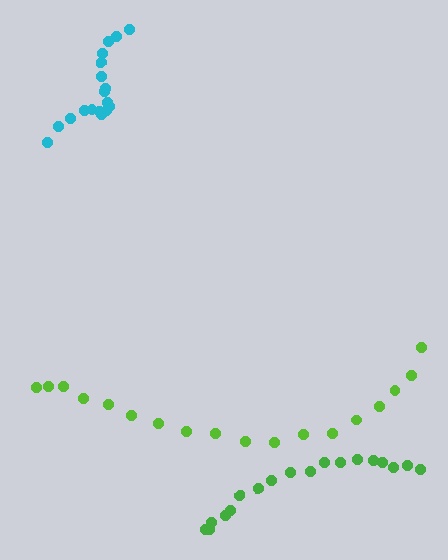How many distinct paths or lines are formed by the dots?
There are 3 distinct paths.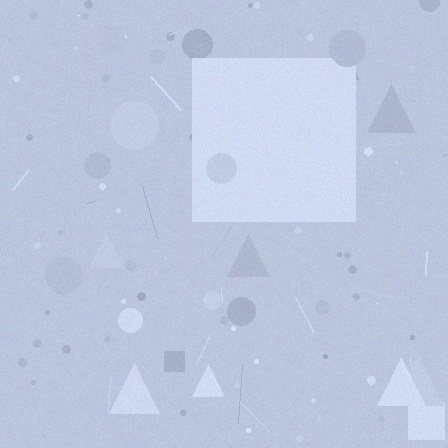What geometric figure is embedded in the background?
A square is embedded in the background.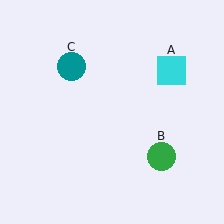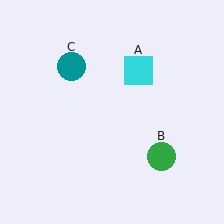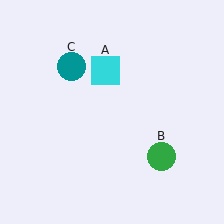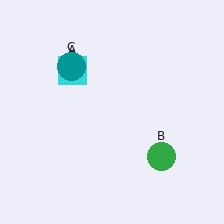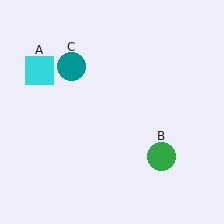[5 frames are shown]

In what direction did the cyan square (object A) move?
The cyan square (object A) moved left.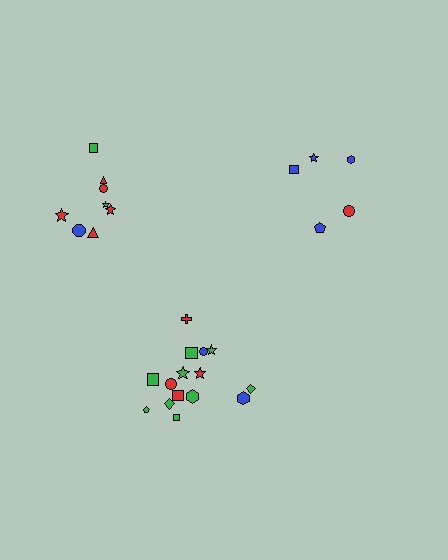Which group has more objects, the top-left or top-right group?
The top-left group.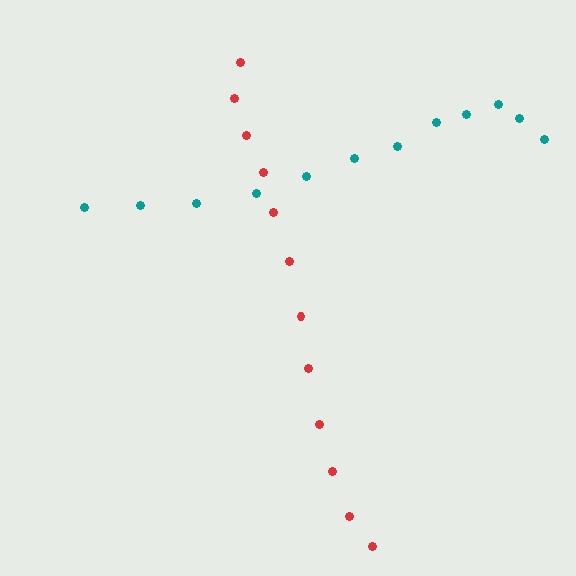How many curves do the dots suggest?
There are 2 distinct paths.